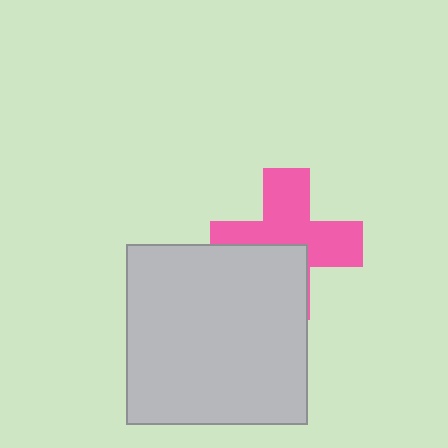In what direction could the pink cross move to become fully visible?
The pink cross could move up. That would shift it out from behind the light gray square entirely.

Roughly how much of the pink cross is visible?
About half of it is visible (roughly 61%).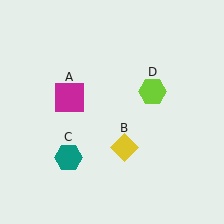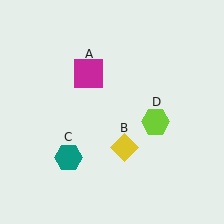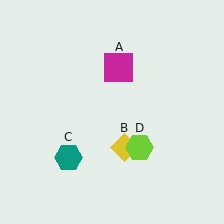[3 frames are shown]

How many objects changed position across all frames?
2 objects changed position: magenta square (object A), lime hexagon (object D).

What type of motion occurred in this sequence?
The magenta square (object A), lime hexagon (object D) rotated clockwise around the center of the scene.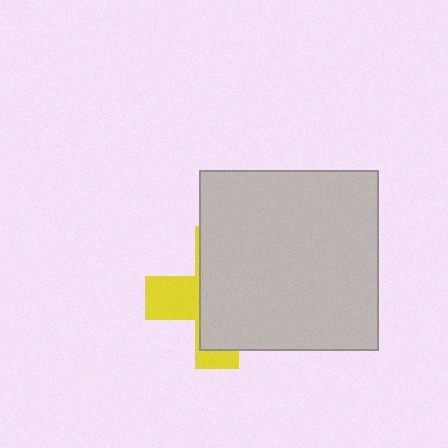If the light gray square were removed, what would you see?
You would see the complete yellow cross.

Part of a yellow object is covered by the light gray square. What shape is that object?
It is a cross.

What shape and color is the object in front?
The object in front is a light gray square.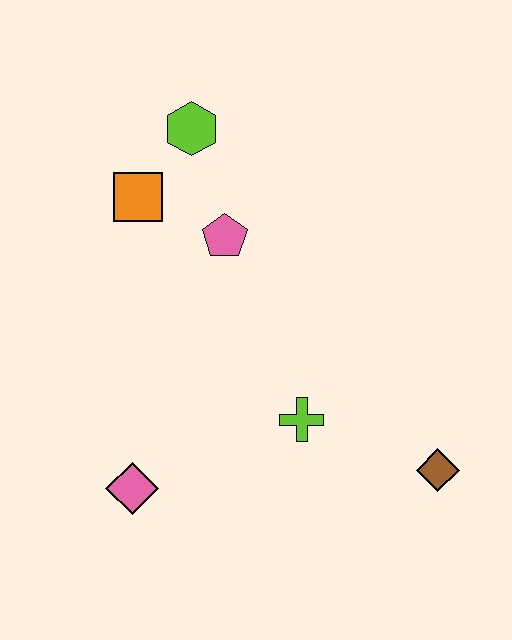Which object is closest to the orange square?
The lime hexagon is closest to the orange square.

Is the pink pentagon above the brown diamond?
Yes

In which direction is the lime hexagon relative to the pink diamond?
The lime hexagon is above the pink diamond.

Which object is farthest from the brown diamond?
The lime hexagon is farthest from the brown diamond.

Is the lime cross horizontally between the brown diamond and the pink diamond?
Yes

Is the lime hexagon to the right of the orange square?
Yes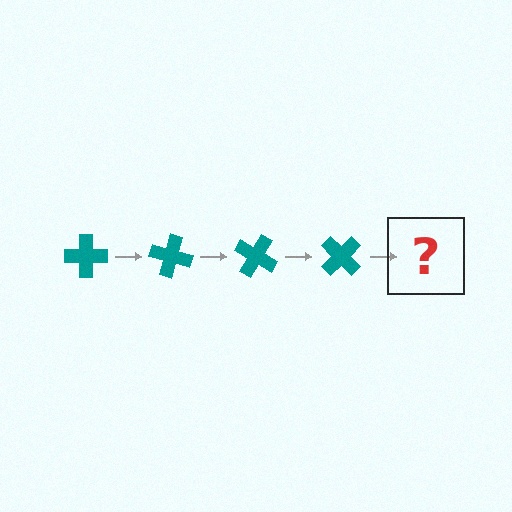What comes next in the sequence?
The next element should be a teal cross rotated 60 degrees.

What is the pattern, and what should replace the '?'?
The pattern is that the cross rotates 15 degrees each step. The '?' should be a teal cross rotated 60 degrees.